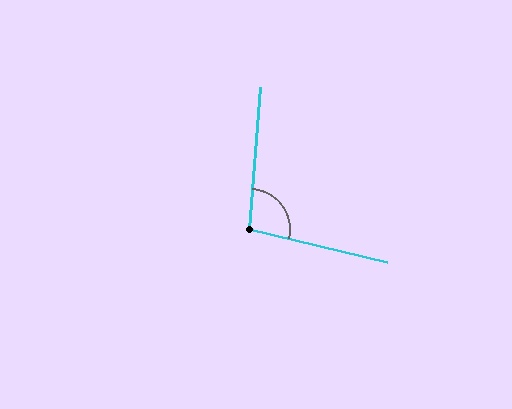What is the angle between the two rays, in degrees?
Approximately 99 degrees.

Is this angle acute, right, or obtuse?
It is obtuse.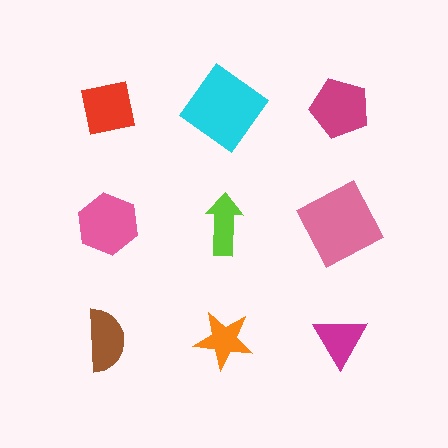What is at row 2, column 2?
A lime arrow.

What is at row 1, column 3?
A magenta pentagon.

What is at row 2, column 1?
A pink hexagon.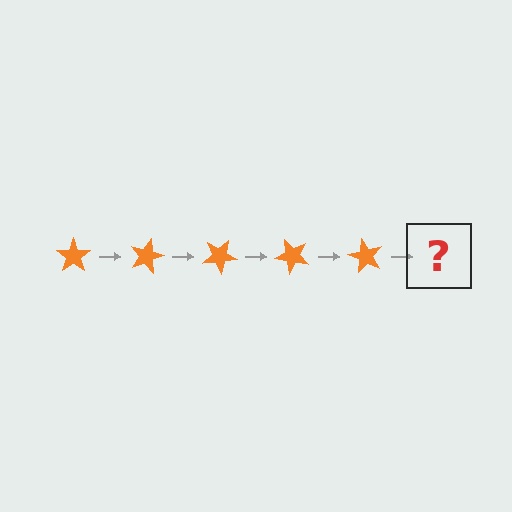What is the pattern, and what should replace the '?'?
The pattern is that the star rotates 15 degrees each step. The '?' should be an orange star rotated 75 degrees.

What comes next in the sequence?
The next element should be an orange star rotated 75 degrees.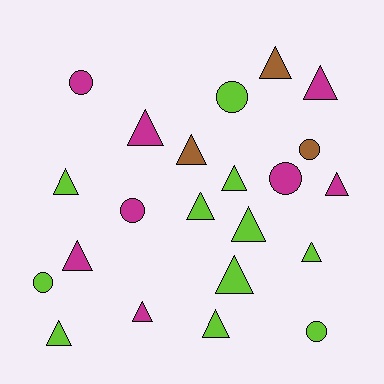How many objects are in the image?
There are 22 objects.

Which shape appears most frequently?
Triangle, with 15 objects.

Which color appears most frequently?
Lime, with 11 objects.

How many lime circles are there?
There are 3 lime circles.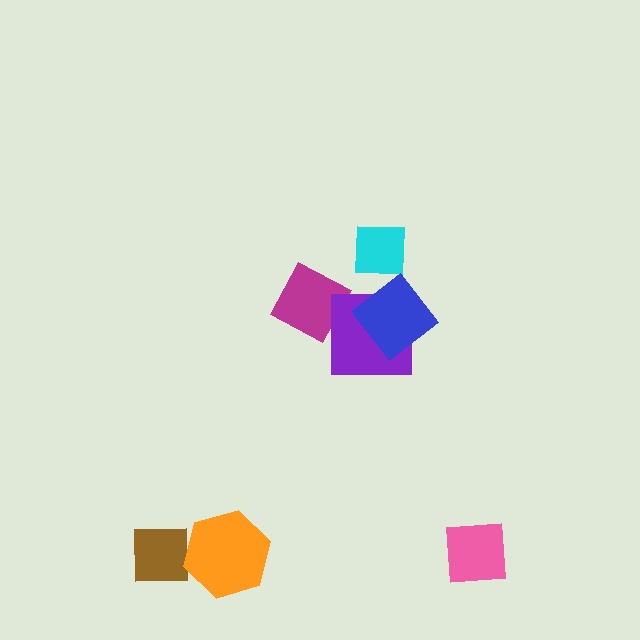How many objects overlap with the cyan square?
0 objects overlap with the cyan square.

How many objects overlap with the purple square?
2 objects overlap with the purple square.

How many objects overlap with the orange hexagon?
0 objects overlap with the orange hexagon.